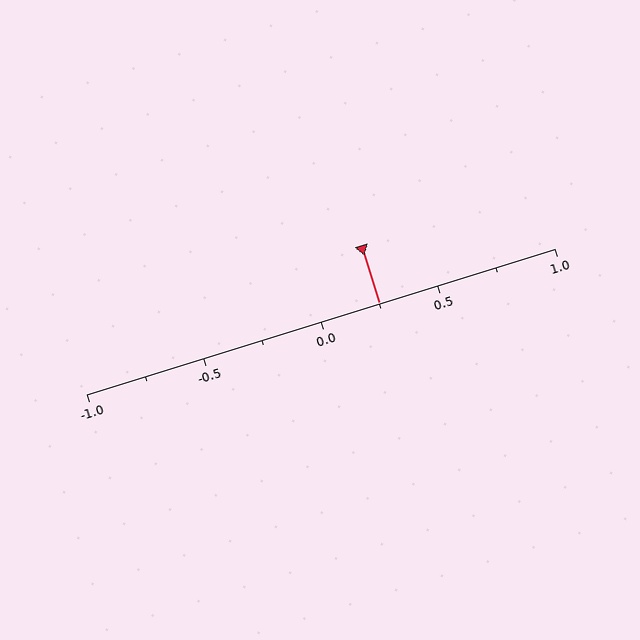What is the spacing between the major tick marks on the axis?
The major ticks are spaced 0.5 apart.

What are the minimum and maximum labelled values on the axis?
The axis runs from -1.0 to 1.0.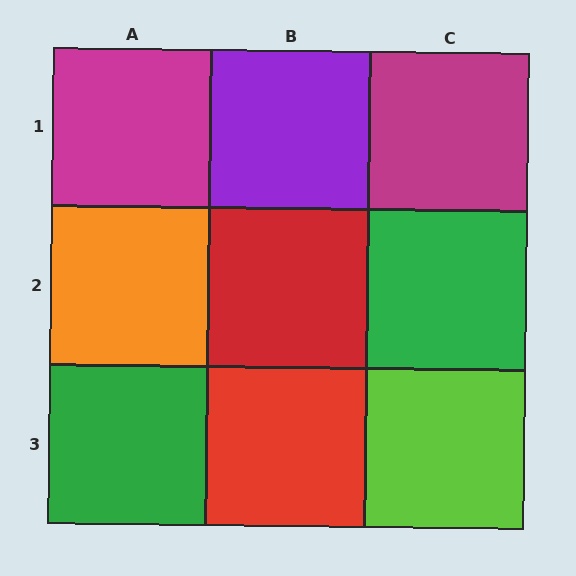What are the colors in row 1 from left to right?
Magenta, purple, magenta.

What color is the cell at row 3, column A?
Green.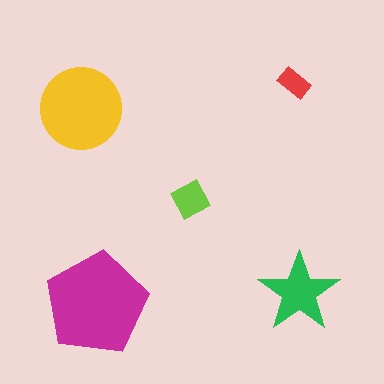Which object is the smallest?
The red rectangle.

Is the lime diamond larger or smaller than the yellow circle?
Smaller.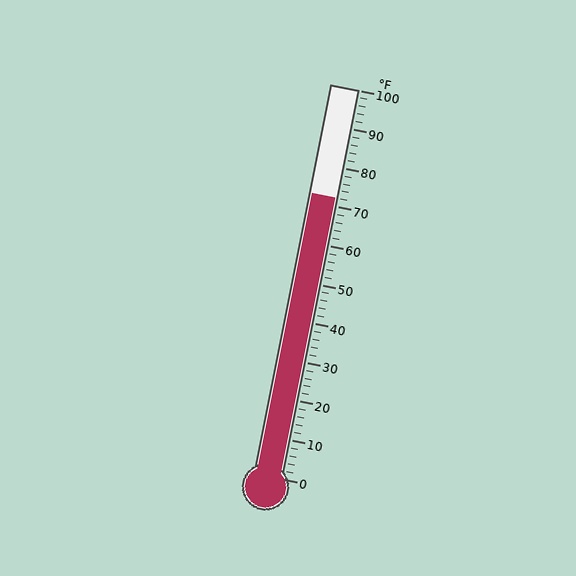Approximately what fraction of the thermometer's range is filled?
The thermometer is filled to approximately 70% of its range.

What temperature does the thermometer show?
The thermometer shows approximately 72°F.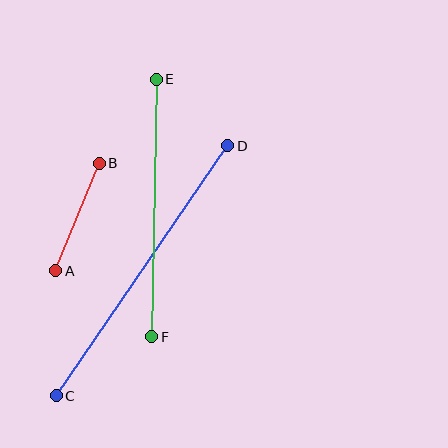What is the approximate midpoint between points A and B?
The midpoint is at approximately (77, 217) pixels.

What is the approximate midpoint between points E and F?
The midpoint is at approximately (154, 208) pixels.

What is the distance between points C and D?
The distance is approximately 303 pixels.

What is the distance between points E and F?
The distance is approximately 258 pixels.